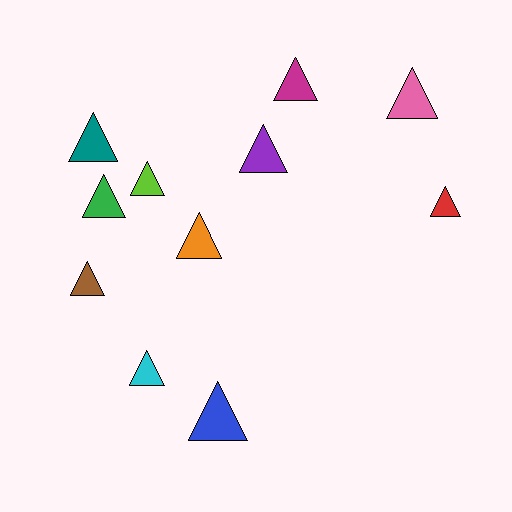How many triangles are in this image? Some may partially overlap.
There are 11 triangles.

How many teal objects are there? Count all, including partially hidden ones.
There is 1 teal object.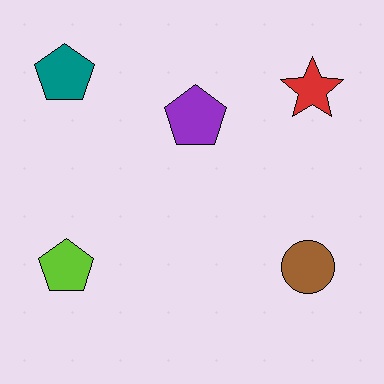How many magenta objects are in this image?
There are no magenta objects.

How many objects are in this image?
There are 5 objects.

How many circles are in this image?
There is 1 circle.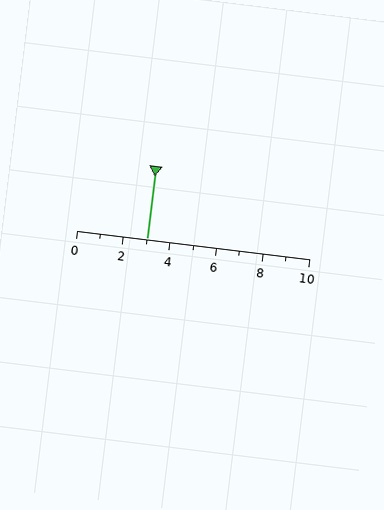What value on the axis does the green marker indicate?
The marker indicates approximately 3.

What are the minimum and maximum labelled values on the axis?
The axis runs from 0 to 10.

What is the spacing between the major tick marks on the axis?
The major ticks are spaced 2 apart.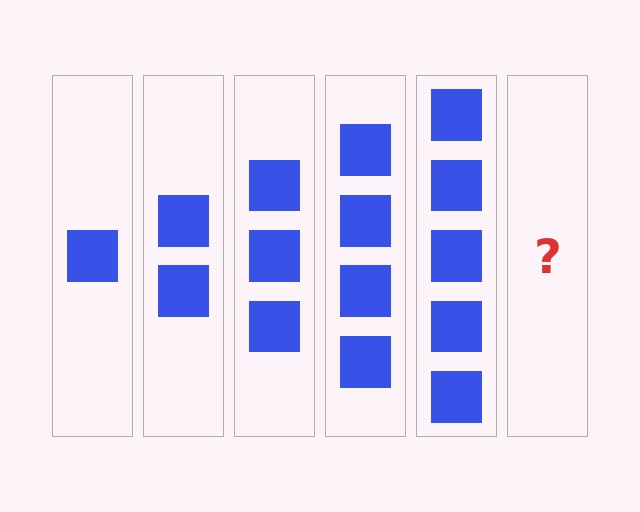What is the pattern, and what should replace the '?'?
The pattern is that each step adds one more square. The '?' should be 6 squares.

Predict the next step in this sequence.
The next step is 6 squares.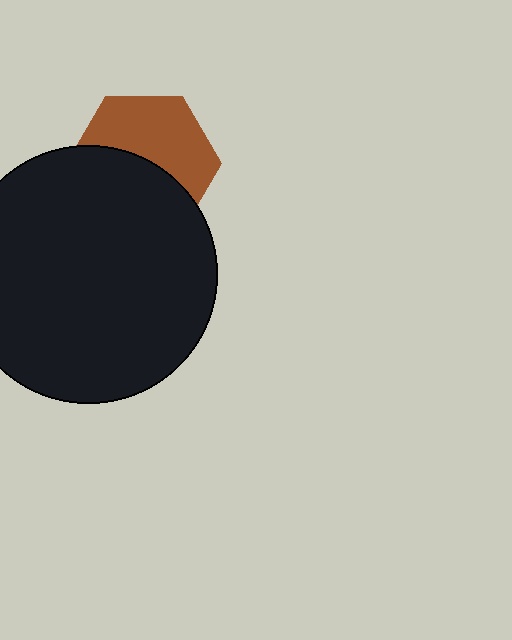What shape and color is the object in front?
The object in front is a black circle.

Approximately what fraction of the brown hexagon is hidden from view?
Roughly 49% of the brown hexagon is hidden behind the black circle.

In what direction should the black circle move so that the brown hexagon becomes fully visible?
The black circle should move down. That is the shortest direction to clear the overlap and leave the brown hexagon fully visible.